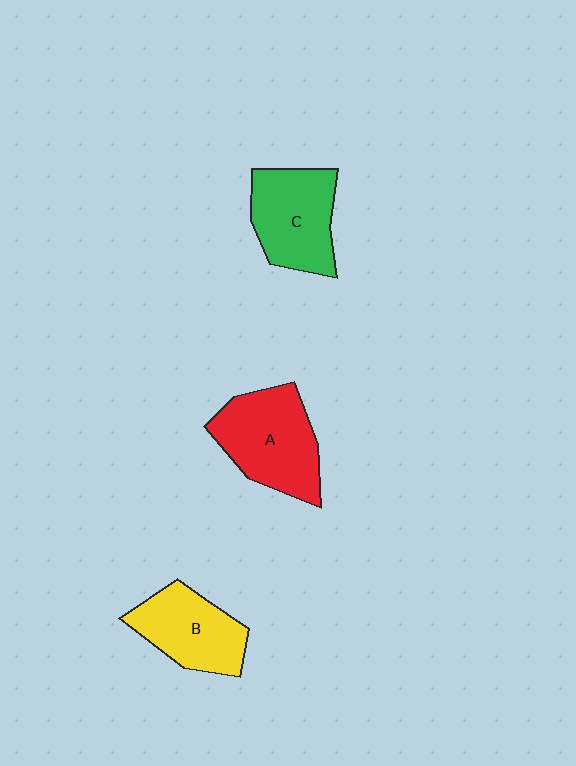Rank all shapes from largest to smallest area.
From largest to smallest: A (red), C (green), B (yellow).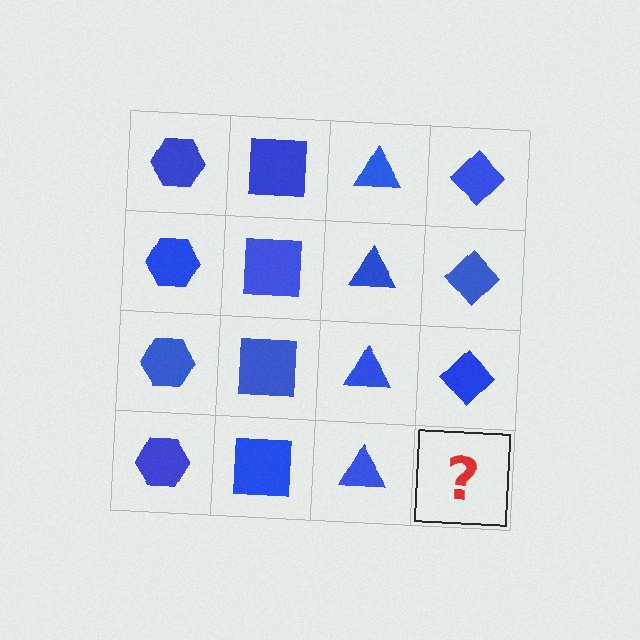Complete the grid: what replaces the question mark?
The question mark should be replaced with a blue diamond.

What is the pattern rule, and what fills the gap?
The rule is that each column has a consistent shape. The gap should be filled with a blue diamond.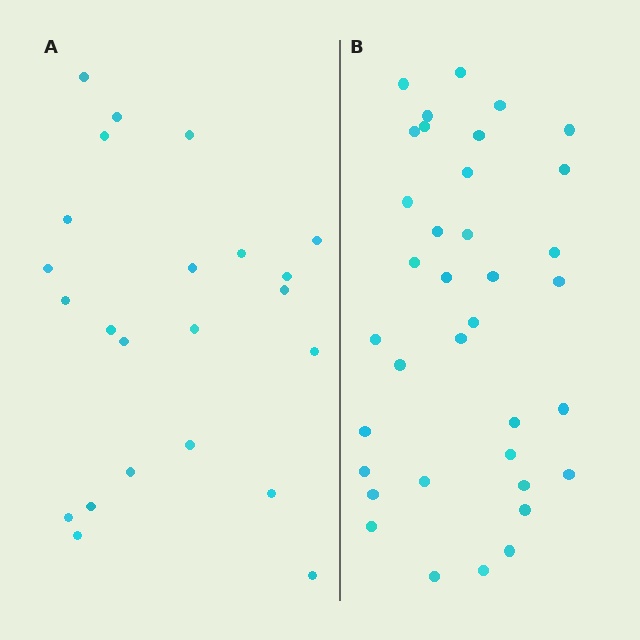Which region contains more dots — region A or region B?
Region B (the right region) has more dots.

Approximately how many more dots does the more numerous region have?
Region B has approximately 15 more dots than region A.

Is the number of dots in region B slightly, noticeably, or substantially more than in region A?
Region B has substantially more. The ratio is roughly 1.6 to 1.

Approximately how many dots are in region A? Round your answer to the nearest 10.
About 20 dots. (The exact count is 23, which rounds to 20.)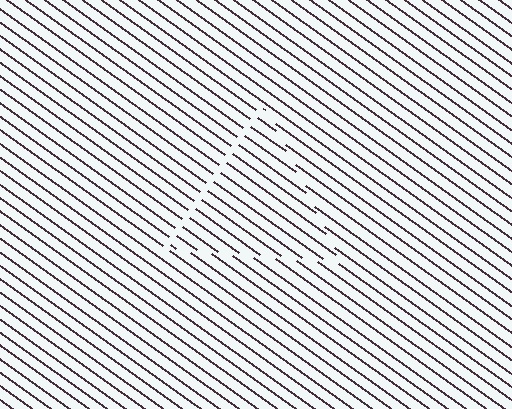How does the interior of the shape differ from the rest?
The interior of the shape contains the same grating, shifted by half a period — the contour is defined by the phase discontinuity where line-ends from the inner and outer gratings abut.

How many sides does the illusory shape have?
3 sides — the line-ends trace a triangle.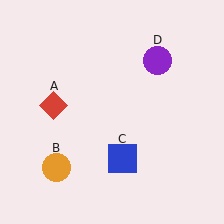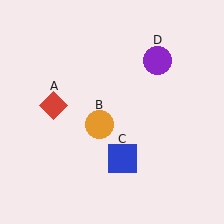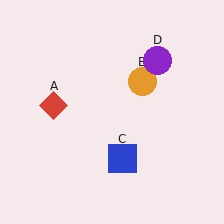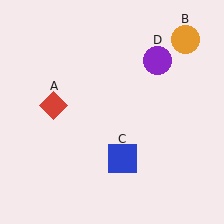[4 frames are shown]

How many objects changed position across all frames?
1 object changed position: orange circle (object B).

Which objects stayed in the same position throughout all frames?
Red diamond (object A) and blue square (object C) and purple circle (object D) remained stationary.